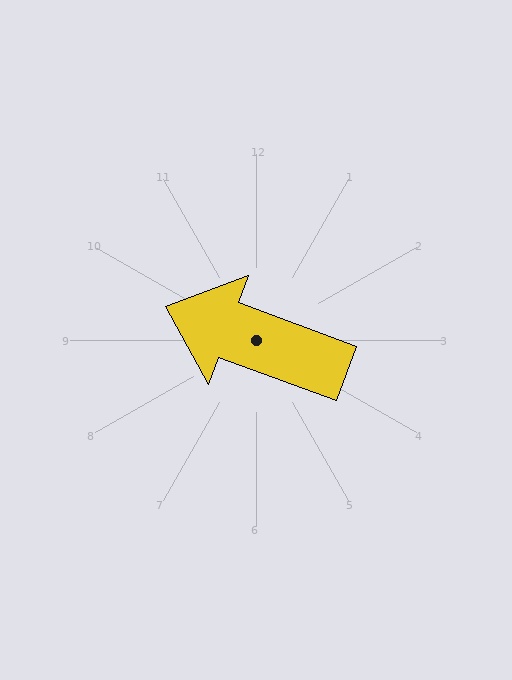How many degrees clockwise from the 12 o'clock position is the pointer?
Approximately 290 degrees.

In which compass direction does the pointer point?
West.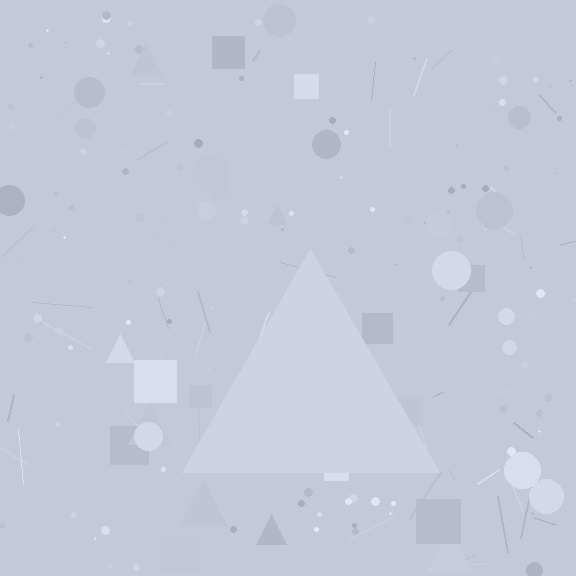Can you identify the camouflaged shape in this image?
The camouflaged shape is a triangle.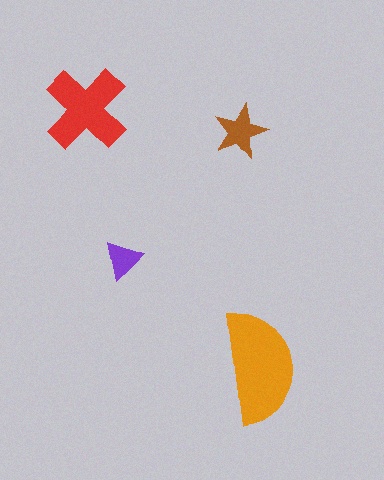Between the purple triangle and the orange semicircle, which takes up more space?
The orange semicircle.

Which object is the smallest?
The purple triangle.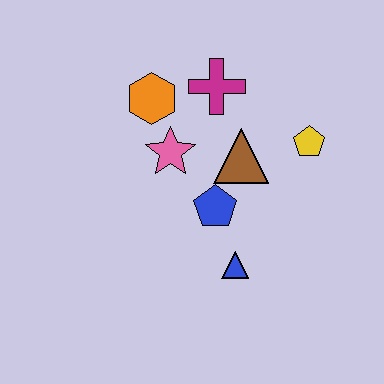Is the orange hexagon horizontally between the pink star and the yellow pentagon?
No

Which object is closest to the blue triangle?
The blue pentagon is closest to the blue triangle.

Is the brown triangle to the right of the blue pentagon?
Yes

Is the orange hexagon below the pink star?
No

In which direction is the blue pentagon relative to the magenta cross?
The blue pentagon is below the magenta cross.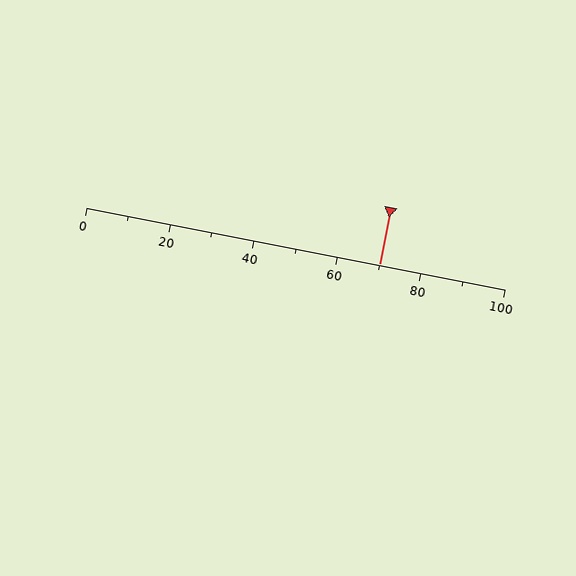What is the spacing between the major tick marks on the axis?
The major ticks are spaced 20 apart.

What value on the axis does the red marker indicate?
The marker indicates approximately 70.